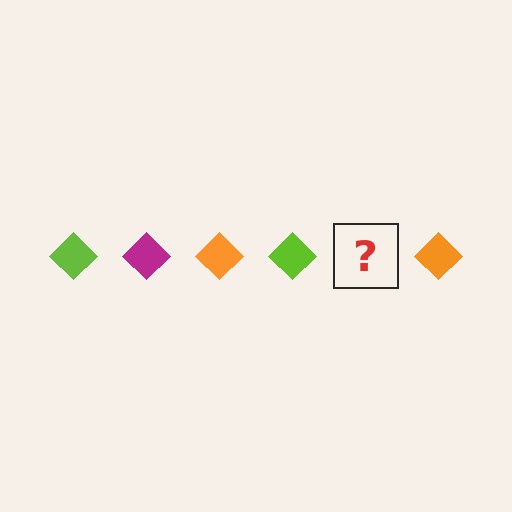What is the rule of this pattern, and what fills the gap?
The rule is that the pattern cycles through lime, magenta, orange diamonds. The gap should be filled with a magenta diamond.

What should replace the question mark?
The question mark should be replaced with a magenta diamond.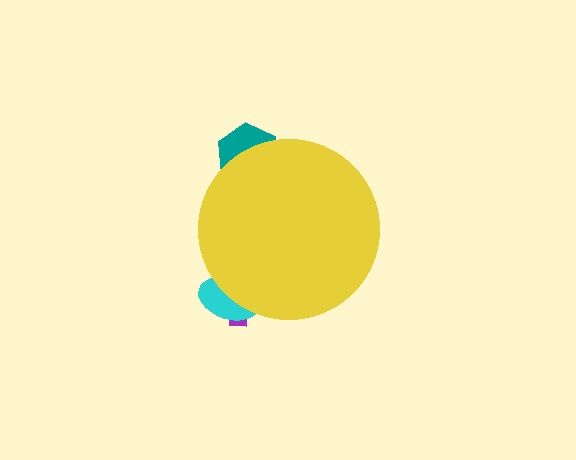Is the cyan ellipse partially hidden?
Yes, the cyan ellipse is partially hidden behind the yellow circle.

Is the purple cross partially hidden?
Yes, the purple cross is partially hidden behind the yellow circle.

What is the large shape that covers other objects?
A yellow circle.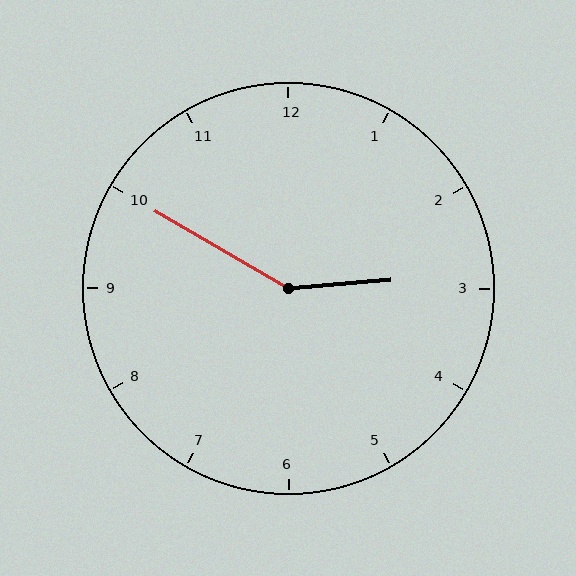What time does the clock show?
2:50.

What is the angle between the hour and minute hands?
Approximately 145 degrees.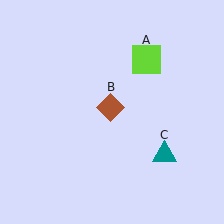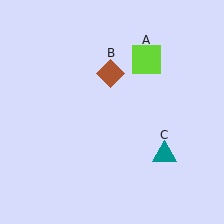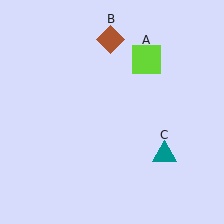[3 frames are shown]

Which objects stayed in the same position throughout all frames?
Lime square (object A) and teal triangle (object C) remained stationary.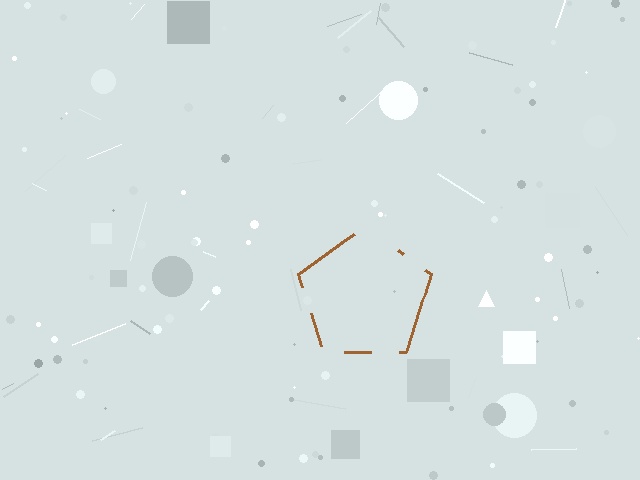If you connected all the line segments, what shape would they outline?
They would outline a pentagon.